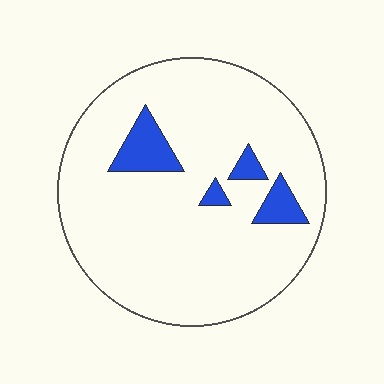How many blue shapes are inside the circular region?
4.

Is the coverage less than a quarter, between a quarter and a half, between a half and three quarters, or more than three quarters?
Less than a quarter.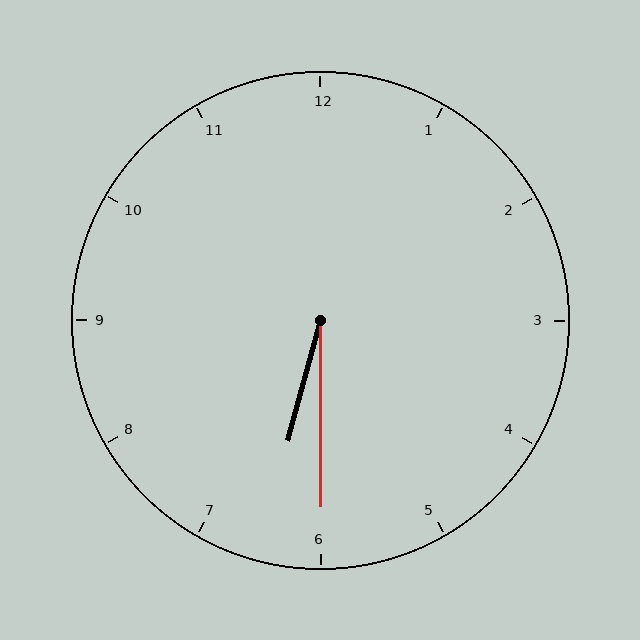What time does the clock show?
6:30.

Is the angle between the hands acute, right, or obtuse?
It is acute.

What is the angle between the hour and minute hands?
Approximately 15 degrees.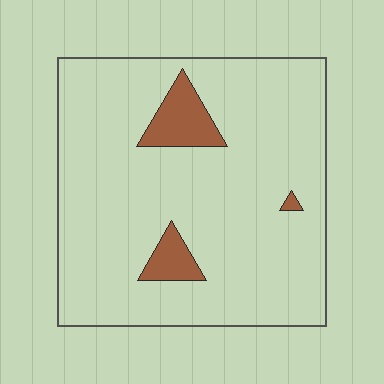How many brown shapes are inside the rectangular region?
3.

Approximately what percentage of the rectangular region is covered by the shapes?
Approximately 10%.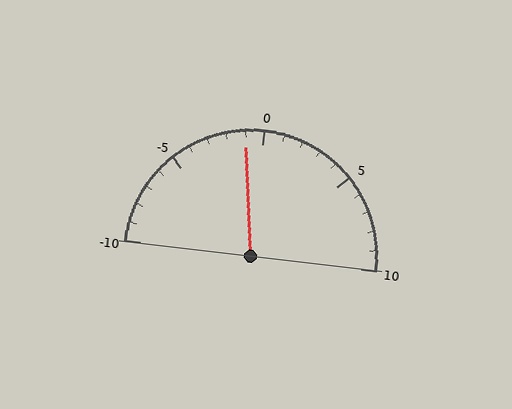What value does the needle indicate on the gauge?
The needle indicates approximately -1.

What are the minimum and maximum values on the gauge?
The gauge ranges from -10 to 10.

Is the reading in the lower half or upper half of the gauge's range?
The reading is in the lower half of the range (-10 to 10).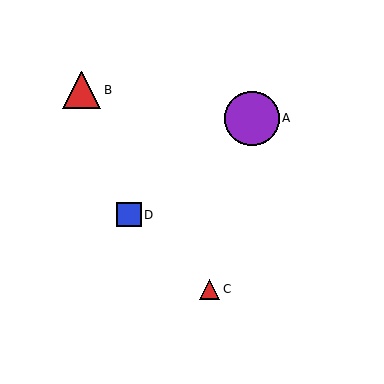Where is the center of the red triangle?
The center of the red triangle is at (82, 90).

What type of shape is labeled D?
Shape D is a blue square.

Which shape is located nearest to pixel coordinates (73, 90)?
The red triangle (labeled B) at (82, 90) is nearest to that location.